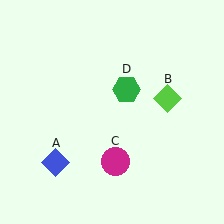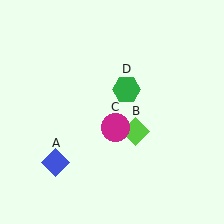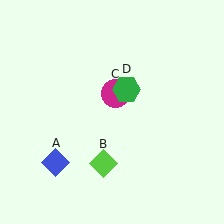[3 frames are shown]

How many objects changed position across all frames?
2 objects changed position: lime diamond (object B), magenta circle (object C).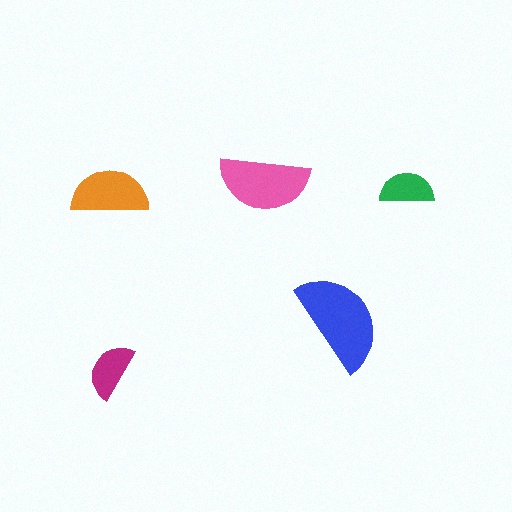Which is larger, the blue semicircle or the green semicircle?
The blue one.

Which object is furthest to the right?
The green semicircle is rightmost.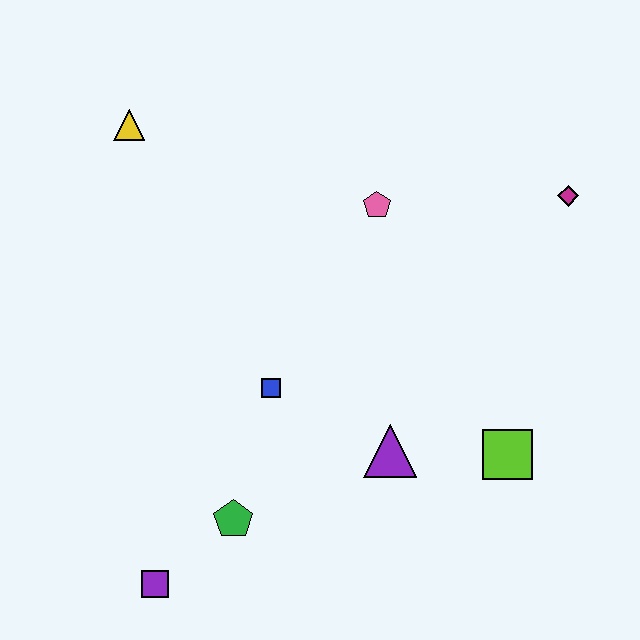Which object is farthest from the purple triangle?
The yellow triangle is farthest from the purple triangle.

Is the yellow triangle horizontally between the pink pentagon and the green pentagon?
No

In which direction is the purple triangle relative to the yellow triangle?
The purple triangle is below the yellow triangle.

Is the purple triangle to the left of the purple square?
No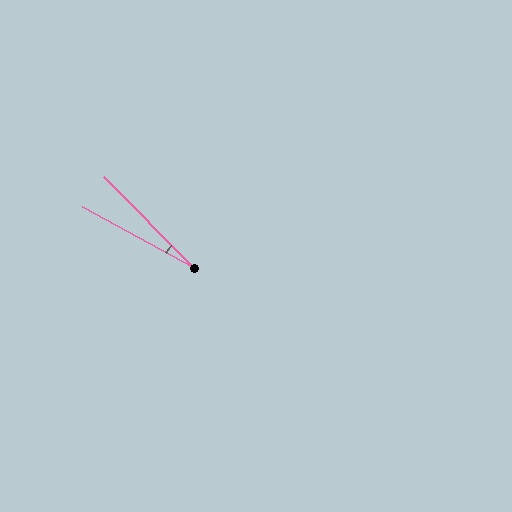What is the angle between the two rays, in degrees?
Approximately 16 degrees.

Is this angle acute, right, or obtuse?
It is acute.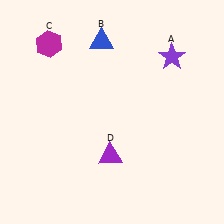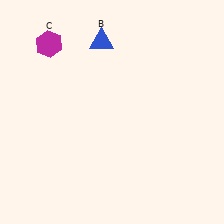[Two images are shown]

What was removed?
The purple star (A), the purple triangle (D) were removed in Image 2.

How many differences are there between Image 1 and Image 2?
There are 2 differences between the two images.